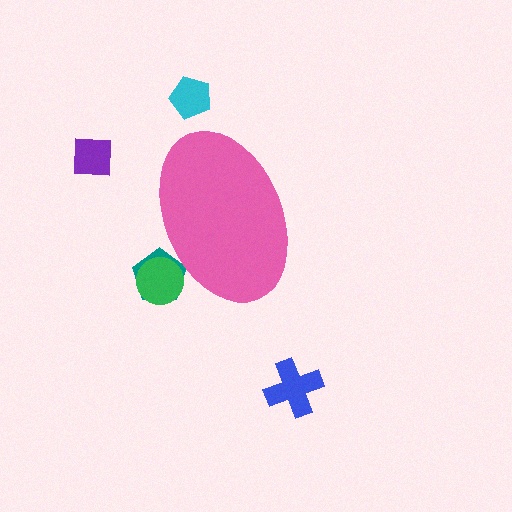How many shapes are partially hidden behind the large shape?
2 shapes are partially hidden.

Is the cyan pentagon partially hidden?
No, the cyan pentagon is fully visible.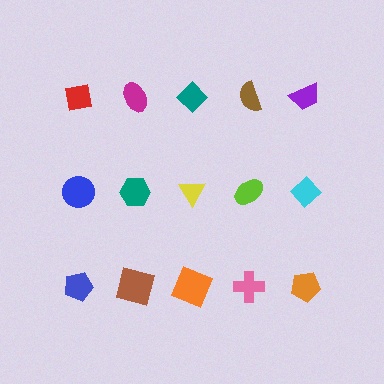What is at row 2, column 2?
A teal hexagon.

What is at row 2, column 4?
A lime ellipse.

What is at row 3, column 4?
A pink cross.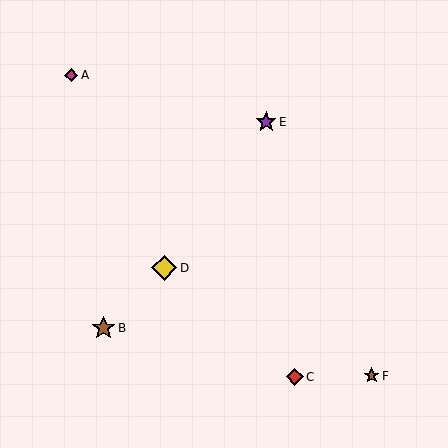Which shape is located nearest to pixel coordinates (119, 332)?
The brown star (labeled B) at (104, 328) is nearest to that location.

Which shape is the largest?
The yellow diamond (labeled D) is the largest.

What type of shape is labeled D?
Shape D is a yellow diamond.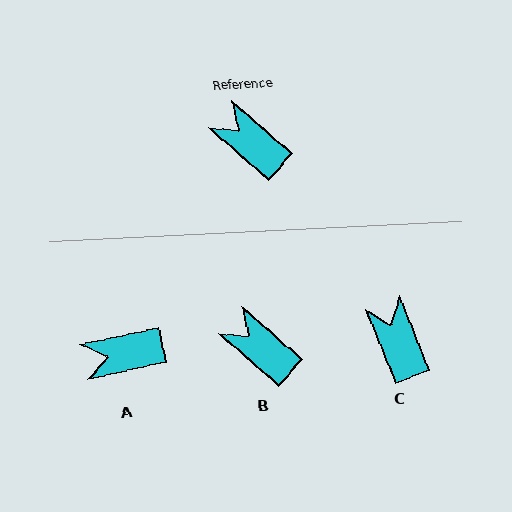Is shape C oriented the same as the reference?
No, it is off by about 27 degrees.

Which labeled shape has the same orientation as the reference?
B.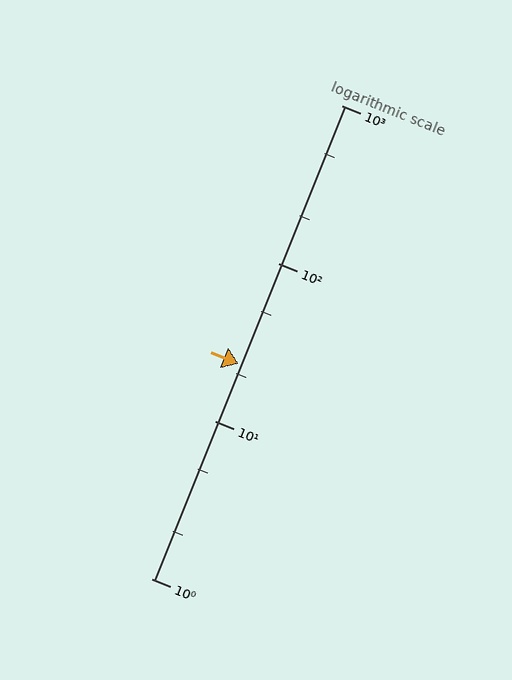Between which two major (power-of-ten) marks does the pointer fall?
The pointer is between 10 and 100.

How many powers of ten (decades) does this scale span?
The scale spans 3 decades, from 1 to 1000.